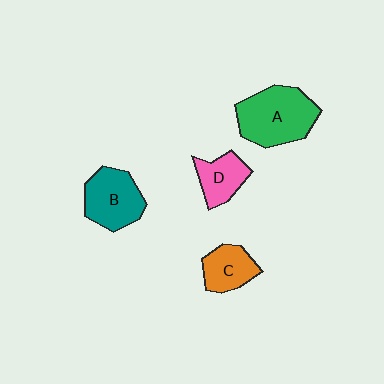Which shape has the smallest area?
Shape D (pink).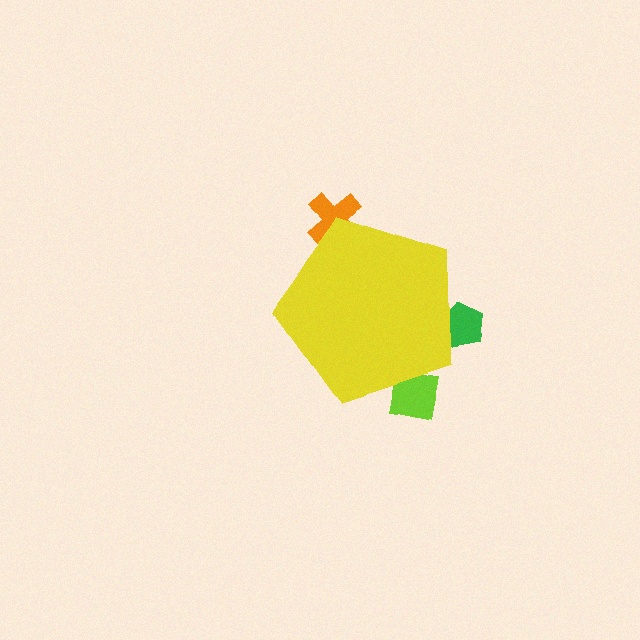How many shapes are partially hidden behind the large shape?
3 shapes are partially hidden.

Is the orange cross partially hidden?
Yes, the orange cross is partially hidden behind the yellow pentagon.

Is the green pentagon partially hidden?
Yes, the green pentagon is partially hidden behind the yellow pentagon.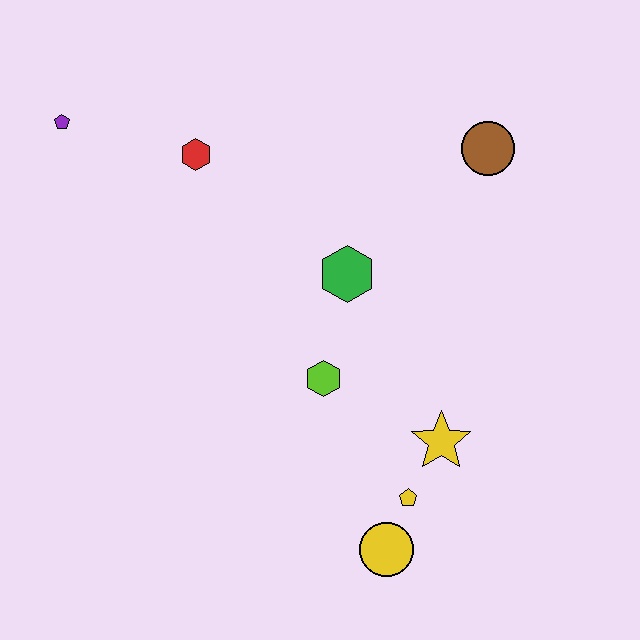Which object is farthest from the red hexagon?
The yellow circle is farthest from the red hexagon.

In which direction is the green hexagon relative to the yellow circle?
The green hexagon is above the yellow circle.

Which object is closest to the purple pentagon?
The red hexagon is closest to the purple pentagon.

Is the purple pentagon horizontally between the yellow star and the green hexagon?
No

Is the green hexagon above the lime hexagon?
Yes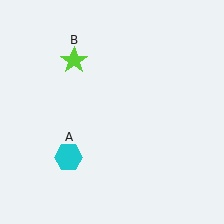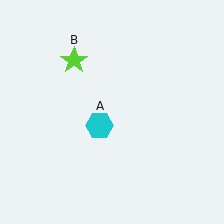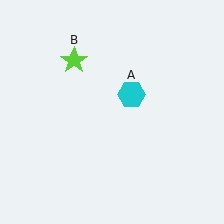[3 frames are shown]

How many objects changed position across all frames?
1 object changed position: cyan hexagon (object A).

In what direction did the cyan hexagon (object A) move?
The cyan hexagon (object A) moved up and to the right.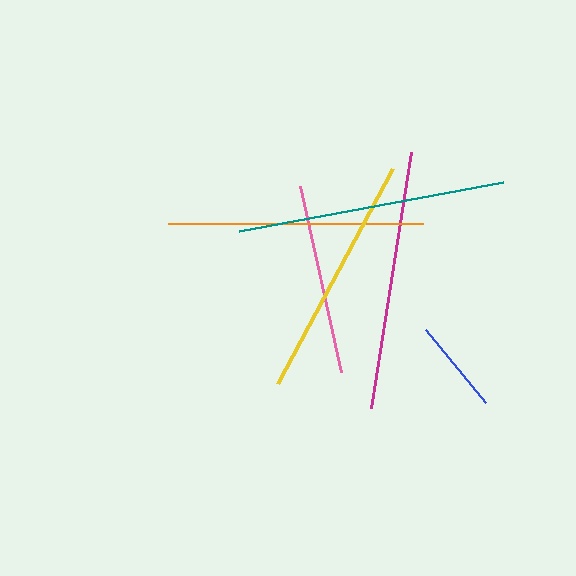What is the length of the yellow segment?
The yellow segment is approximately 243 pixels long.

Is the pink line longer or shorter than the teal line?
The teal line is longer than the pink line.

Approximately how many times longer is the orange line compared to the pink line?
The orange line is approximately 1.3 times the length of the pink line.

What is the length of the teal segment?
The teal segment is approximately 268 pixels long.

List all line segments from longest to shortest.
From longest to shortest: teal, magenta, orange, yellow, pink, blue.